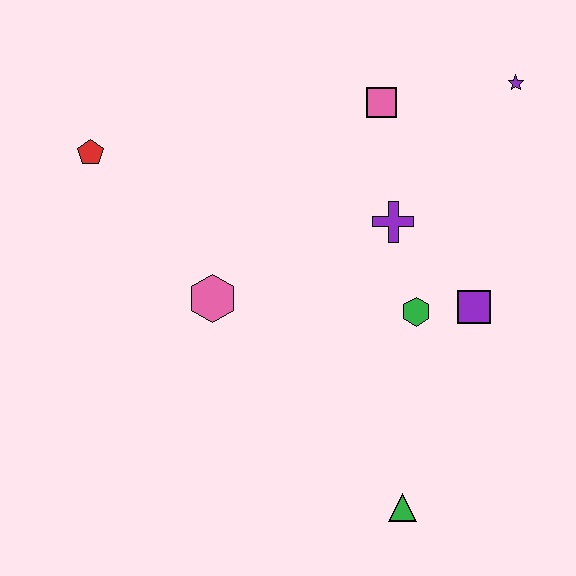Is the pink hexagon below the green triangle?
No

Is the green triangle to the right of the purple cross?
Yes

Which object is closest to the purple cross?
The green hexagon is closest to the purple cross.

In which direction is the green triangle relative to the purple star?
The green triangle is below the purple star.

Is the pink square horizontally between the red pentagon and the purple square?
Yes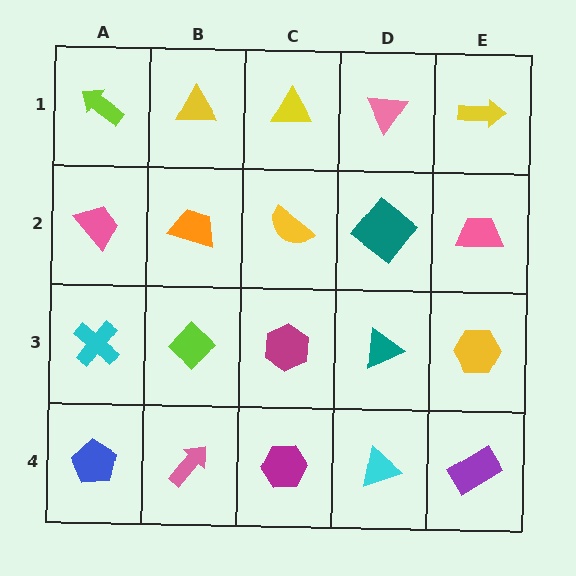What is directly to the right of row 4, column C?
A cyan triangle.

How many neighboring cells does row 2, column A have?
3.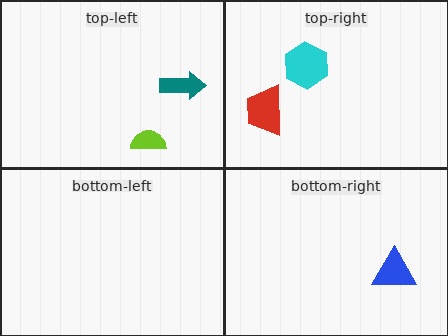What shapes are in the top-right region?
The red trapezoid, the cyan hexagon.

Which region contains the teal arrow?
The top-left region.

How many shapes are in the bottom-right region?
1.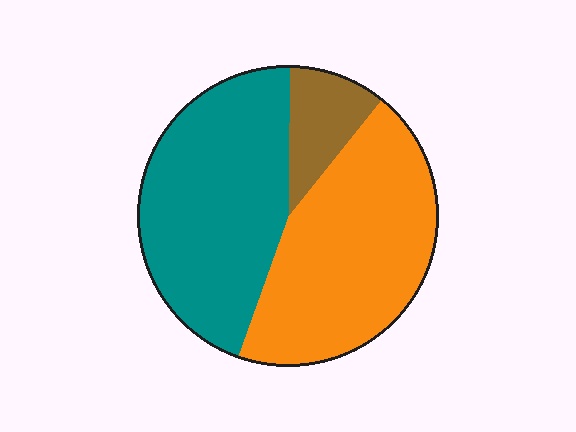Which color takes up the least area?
Brown, at roughly 10%.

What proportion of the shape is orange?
Orange covers roughly 45% of the shape.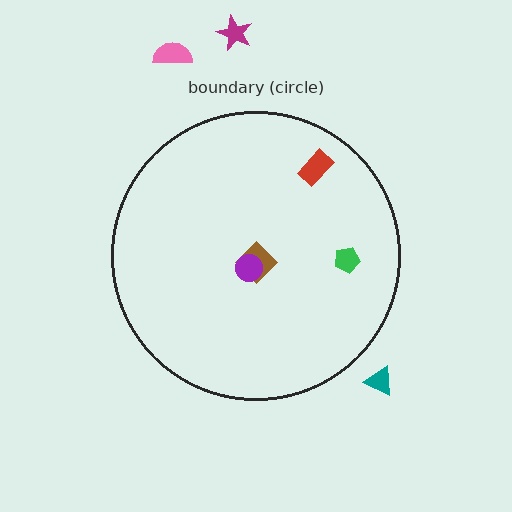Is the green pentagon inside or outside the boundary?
Inside.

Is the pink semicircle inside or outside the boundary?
Outside.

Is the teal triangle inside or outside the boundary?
Outside.